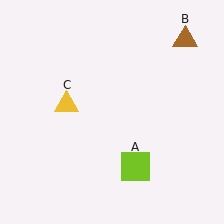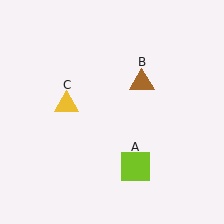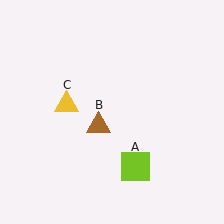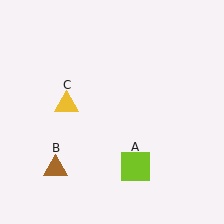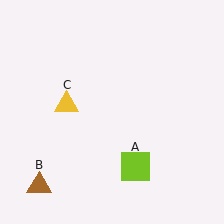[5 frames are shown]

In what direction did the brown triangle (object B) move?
The brown triangle (object B) moved down and to the left.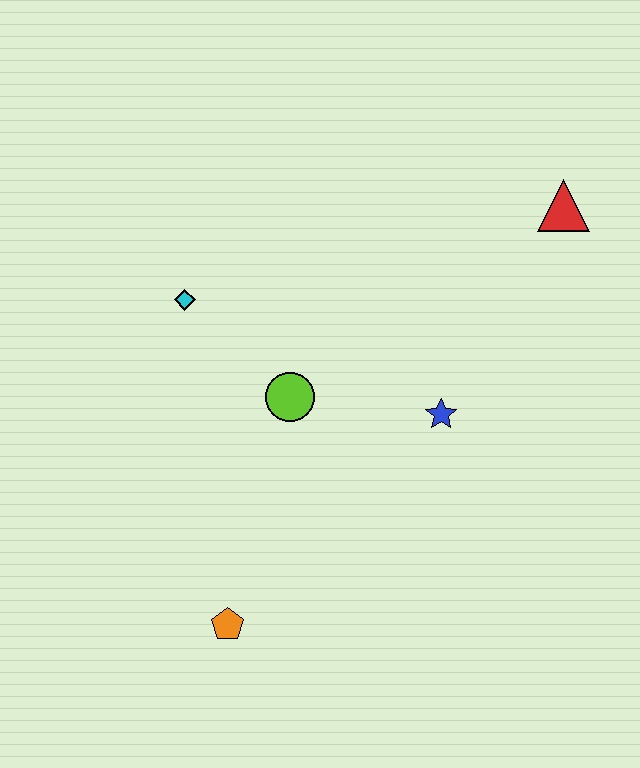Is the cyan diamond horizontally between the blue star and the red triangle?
No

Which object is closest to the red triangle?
The blue star is closest to the red triangle.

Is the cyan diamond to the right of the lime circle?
No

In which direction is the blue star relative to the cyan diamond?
The blue star is to the right of the cyan diamond.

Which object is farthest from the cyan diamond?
The red triangle is farthest from the cyan diamond.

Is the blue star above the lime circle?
No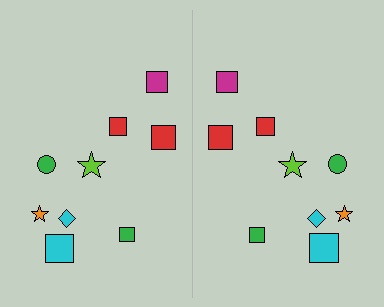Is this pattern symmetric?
Yes, this pattern has bilateral (reflection) symmetry.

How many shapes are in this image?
There are 18 shapes in this image.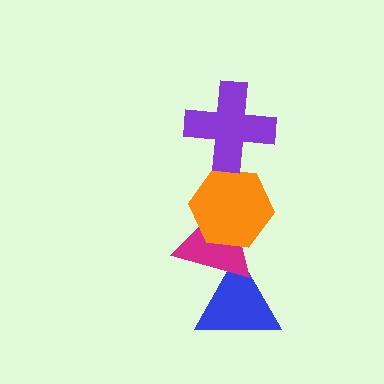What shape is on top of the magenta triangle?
The orange hexagon is on top of the magenta triangle.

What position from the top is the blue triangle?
The blue triangle is 4th from the top.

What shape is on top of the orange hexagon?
The purple cross is on top of the orange hexagon.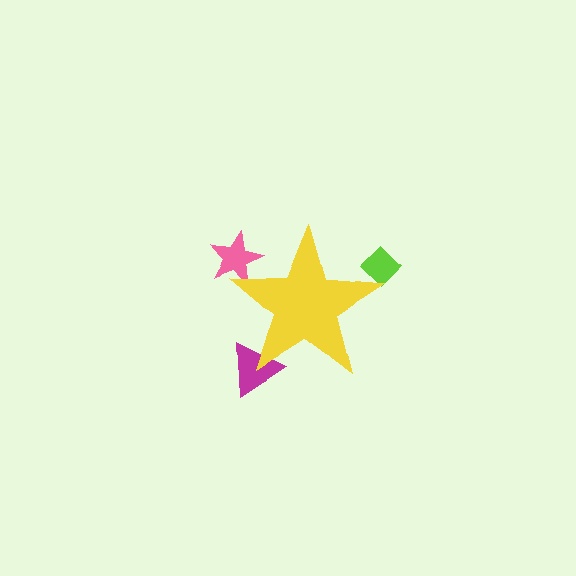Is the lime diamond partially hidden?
Yes, the lime diamond is partially hidden behind the yellow star.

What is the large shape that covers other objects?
A yellow star.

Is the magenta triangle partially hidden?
Yes, the magenta triangle is partially hidden behind the yellow star.